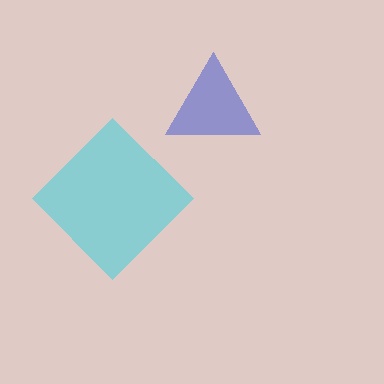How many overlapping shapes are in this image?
There are 2 overlapping shapes in the image.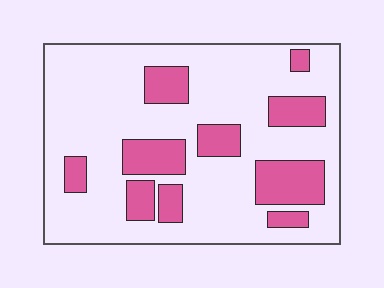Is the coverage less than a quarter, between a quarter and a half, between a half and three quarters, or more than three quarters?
Less than a quarter.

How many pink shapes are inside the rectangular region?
10.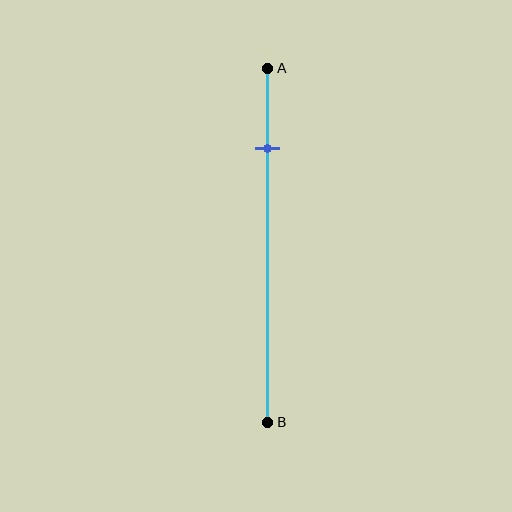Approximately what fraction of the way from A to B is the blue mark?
The blue mark is approximately 25% of the way from A to B.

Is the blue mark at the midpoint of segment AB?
No, the mark is at about 25% from A, not at the 50% midpoint.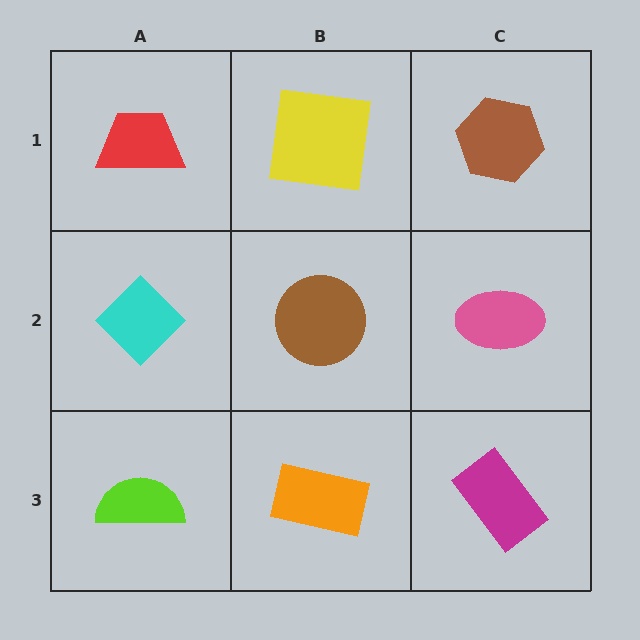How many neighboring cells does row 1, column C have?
2.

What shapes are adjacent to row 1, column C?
A pink ellipse (row 2, column C), a yellow square (row 1, column B).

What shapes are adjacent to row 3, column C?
A pink ellipse (row 2, column C), an orange rectangle (row 3, column B).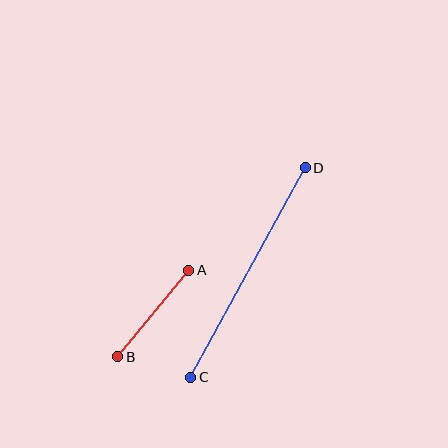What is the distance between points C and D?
The distance is approximately 239 pixels.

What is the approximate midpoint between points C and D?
The midpoint is at approximately (248, 272) pixels.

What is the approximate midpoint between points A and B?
The midpoint is at approximately (153, 314) pixels.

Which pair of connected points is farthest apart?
Points C and D are farthest apart.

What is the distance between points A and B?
The distance is approximately 112 pixels.